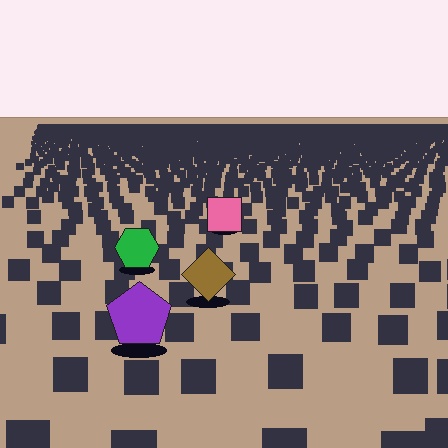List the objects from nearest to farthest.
From nearest to farthest: the purple pentagon, the brown diamond, the green hexagon, the pink square.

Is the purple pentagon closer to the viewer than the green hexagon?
Yes. The purple pentagon is closer — you can tell from the texture gradient: the ground texture is coarser near it.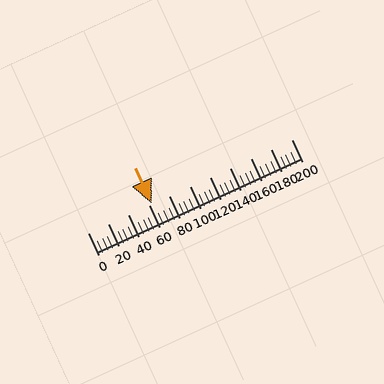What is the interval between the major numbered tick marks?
The major tick marks are spaced 20 units apart.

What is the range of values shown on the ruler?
The ruler shows values from 0 to 200.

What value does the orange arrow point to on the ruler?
The orange arrow points to approximately 63.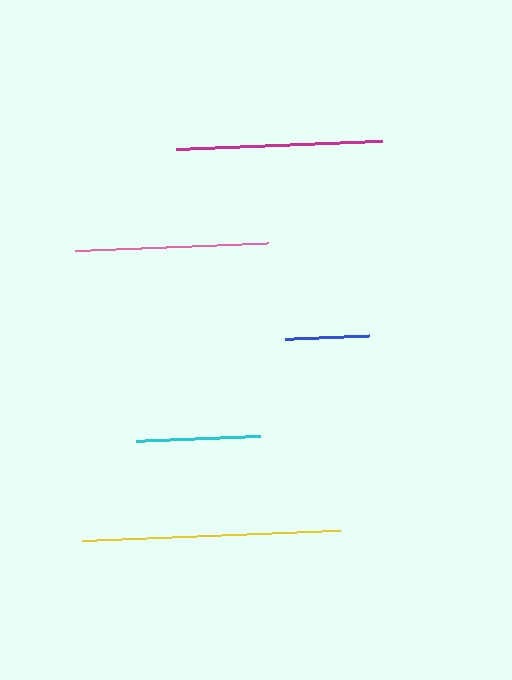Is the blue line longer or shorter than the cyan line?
The cyan line is longer than the blue line.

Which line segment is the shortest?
The blue line is the shortest at approximately 84 pixels.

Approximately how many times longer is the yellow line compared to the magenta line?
The yellow line is approximately 1.3 times the length of the magenta line.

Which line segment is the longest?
The yellow line is the longest at approximately 258 pixels.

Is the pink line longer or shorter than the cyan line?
The pink line is longer than the cyan line.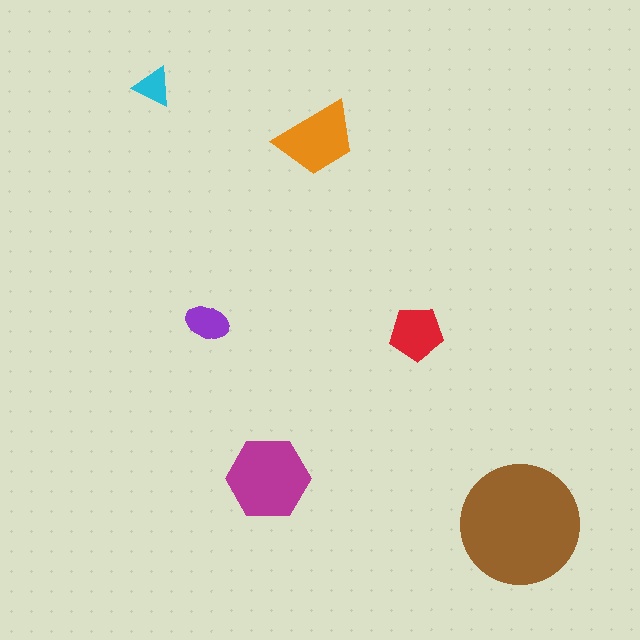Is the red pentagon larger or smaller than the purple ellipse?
Larger.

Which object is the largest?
The brown circle.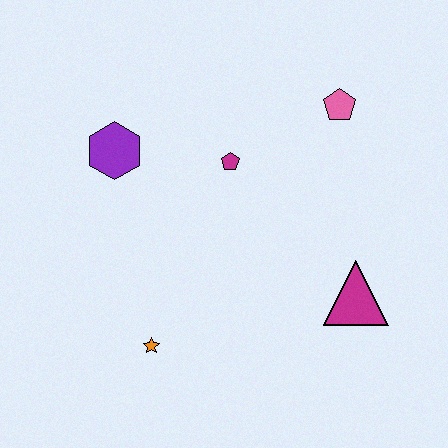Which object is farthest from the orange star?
The pink pentagon is farthest from the orange star.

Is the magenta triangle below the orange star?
No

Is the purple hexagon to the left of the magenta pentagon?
Yes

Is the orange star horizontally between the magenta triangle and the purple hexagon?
Yes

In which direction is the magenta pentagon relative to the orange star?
The magenta pentagon is above the orange star.